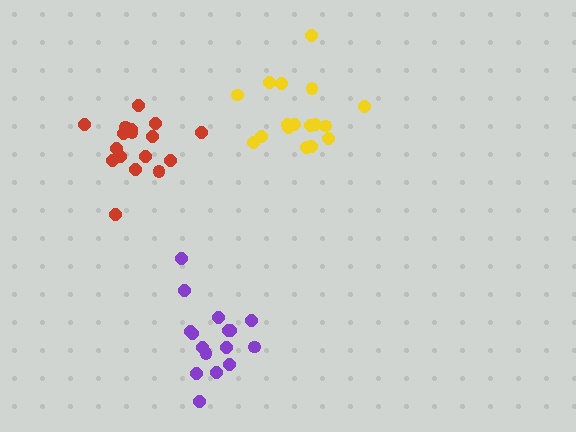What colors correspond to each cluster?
The clusters are colored: red, yellow, purple.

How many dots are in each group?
Group 1: 17 dots, Group 2: 17 dots, Group 3: 16 dots (50 total).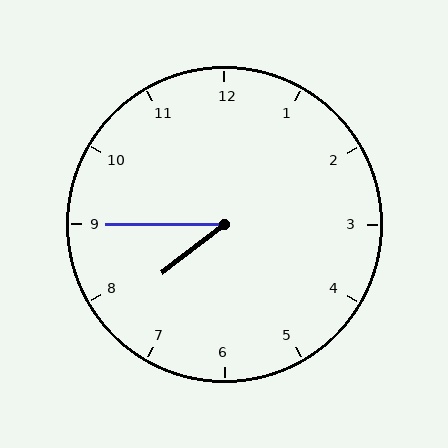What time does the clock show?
7:45.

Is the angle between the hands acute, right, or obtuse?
It is acute.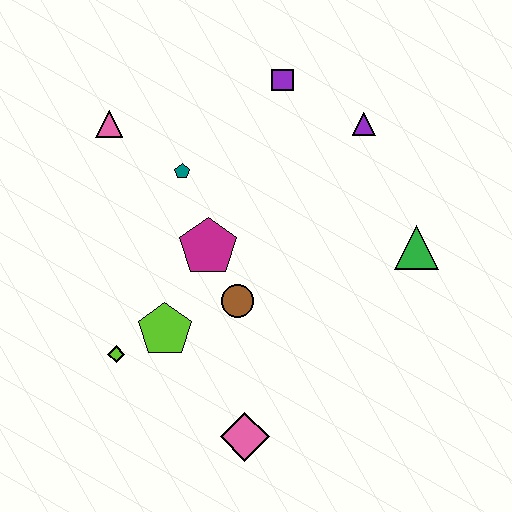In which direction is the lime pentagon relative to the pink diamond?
The lime pentagon is above the pink diamond.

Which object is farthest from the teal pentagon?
The pink diamond is farthest from the teal pentagon.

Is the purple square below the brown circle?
No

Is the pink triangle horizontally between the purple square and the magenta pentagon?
No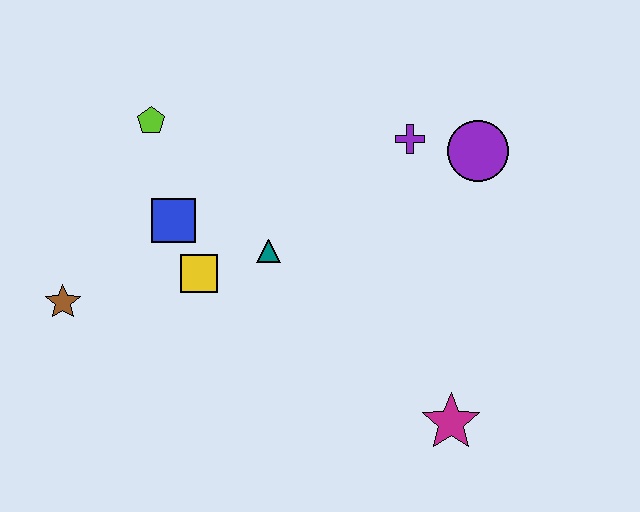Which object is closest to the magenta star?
The teal triangle is closest to the magenta star.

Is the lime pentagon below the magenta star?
No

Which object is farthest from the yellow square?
The purple circle is farthest from the yellow square.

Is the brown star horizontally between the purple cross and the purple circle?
No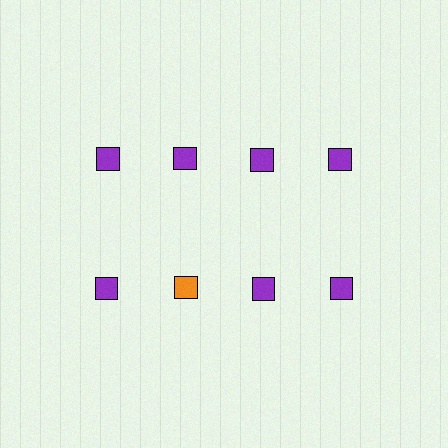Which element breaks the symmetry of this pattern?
The orange square in the second row, second from left column breaks the symmetry. All other shapes are purple squares.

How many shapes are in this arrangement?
There are 8 shapes arranged in a grid pattern.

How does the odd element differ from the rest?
It has a different color: orange instead of purple.